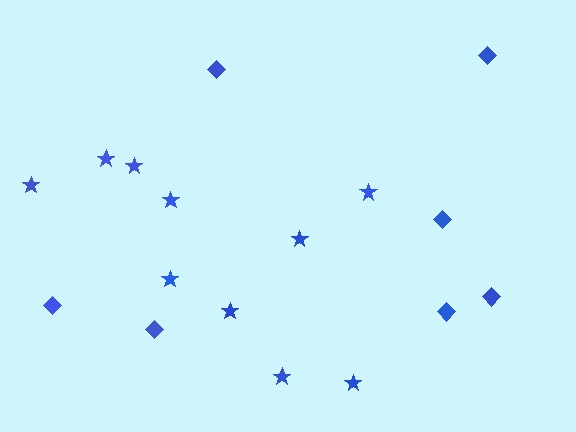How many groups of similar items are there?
There are 2 groups: one group of diamonds (7) and one group of stars (10).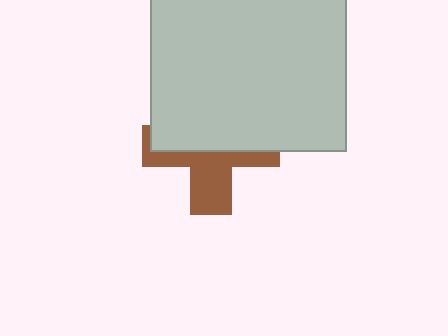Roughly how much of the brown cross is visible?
About half of it is visible (roughly 45%).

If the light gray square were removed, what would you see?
You would see the complete brown cross.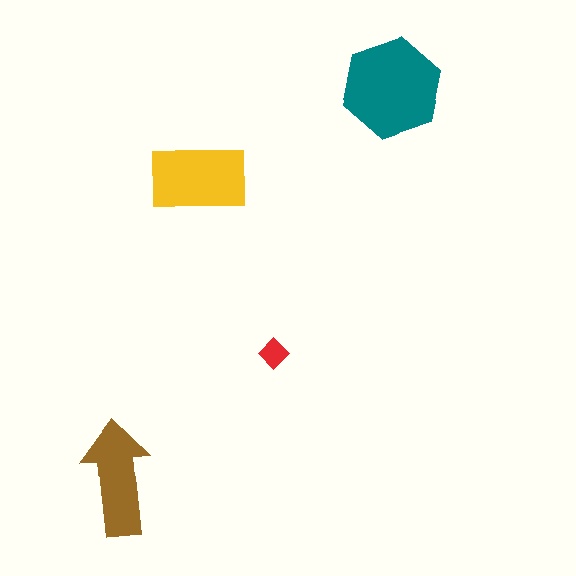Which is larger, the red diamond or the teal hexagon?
The teal hexagon.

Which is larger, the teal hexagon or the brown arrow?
The teal hexagon.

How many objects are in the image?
There are 4 objects in the image.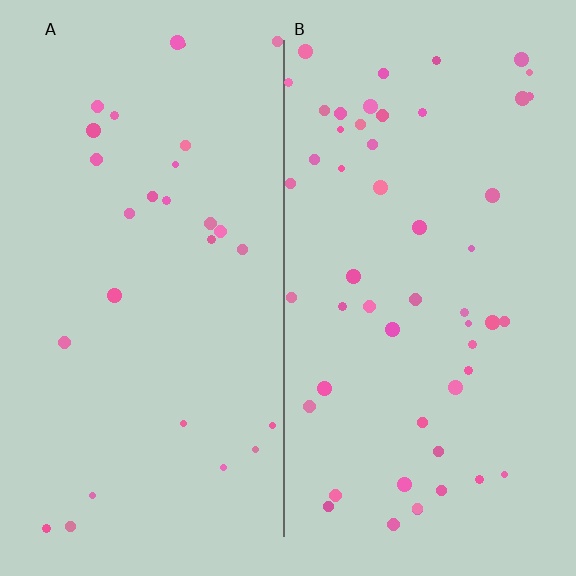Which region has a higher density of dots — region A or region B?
B (the right).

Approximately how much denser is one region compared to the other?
Approximately 1.9× — region B over region A.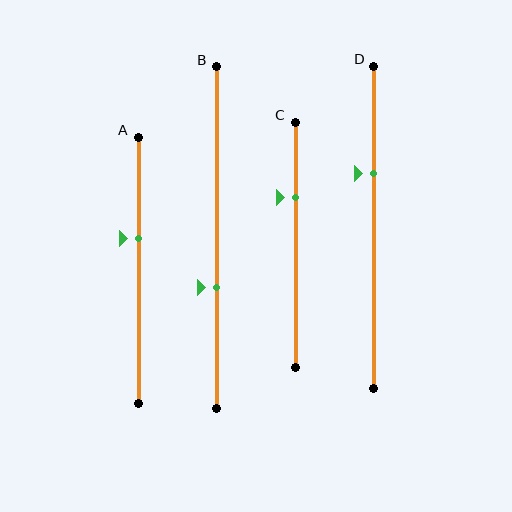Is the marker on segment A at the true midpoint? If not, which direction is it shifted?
No, the marker on segment A is shifted upward by about 12% of the segment length.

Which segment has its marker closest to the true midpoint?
Segment A has its marker closest to the true midpoint.